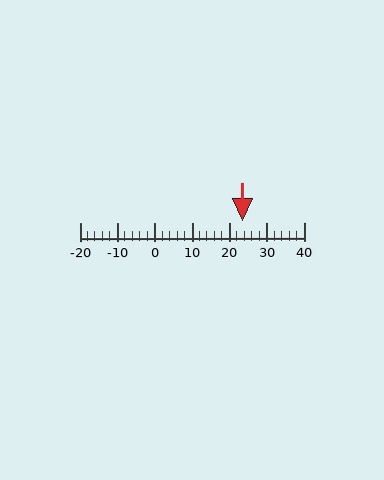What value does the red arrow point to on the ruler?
The red arrow points to approximately 23.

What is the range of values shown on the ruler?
The ruler shows values from -20 to 40.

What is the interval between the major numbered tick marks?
The major tick marks are spaced 10 units apart.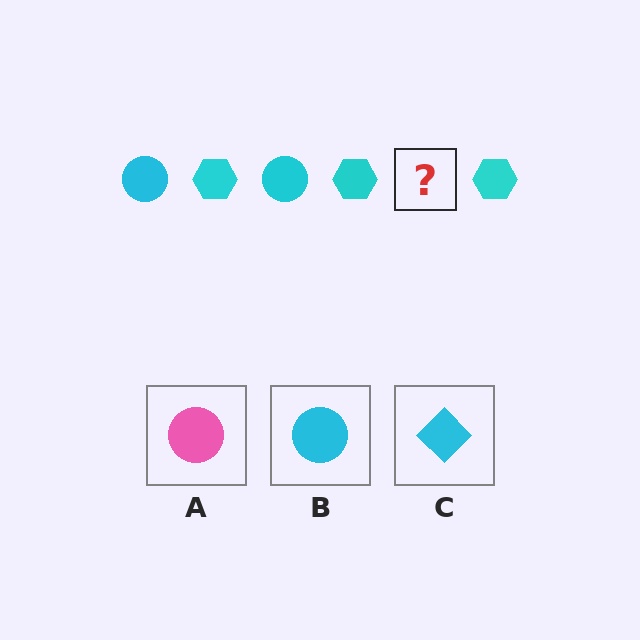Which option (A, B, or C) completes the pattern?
B.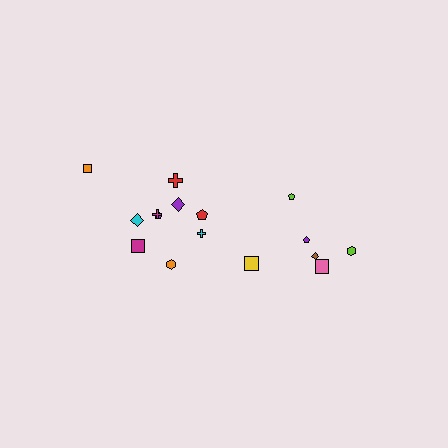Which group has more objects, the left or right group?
The left group.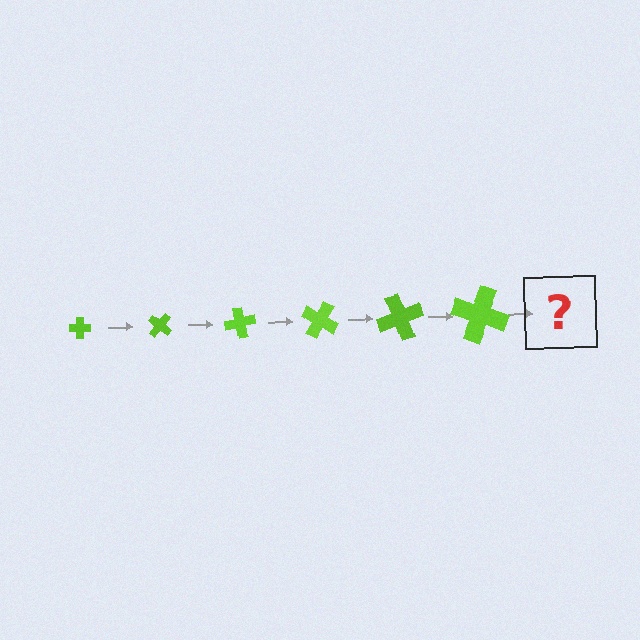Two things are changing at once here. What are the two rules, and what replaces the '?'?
The two rules are that the cross grows larger each step and it rotates 40 degrees each step. The '?' should be a cross, larger than the previous one and rotated 240 degrees from the start.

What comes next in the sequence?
The next element should be a cross, larger than the previous one and rotated 240 degrees from the start.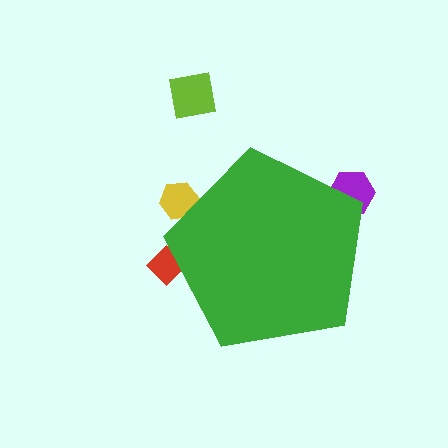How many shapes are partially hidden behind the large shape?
3 shapes are partially hidden.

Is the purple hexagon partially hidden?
Yes, the purple hexagon is partially hidden behind the green pentagon.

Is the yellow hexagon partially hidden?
Yes, the yellow hexagon is partially hidden behind the green pentagon.